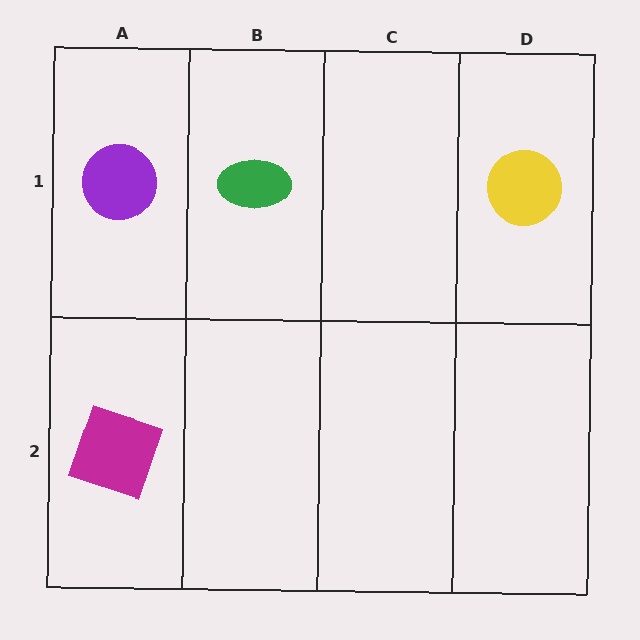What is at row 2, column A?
A magenta square.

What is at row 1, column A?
A purple circle.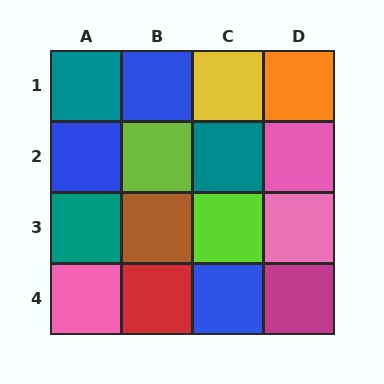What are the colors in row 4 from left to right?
Pink, red, blue, magenta.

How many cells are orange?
1 cell is orange.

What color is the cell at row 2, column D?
Pink.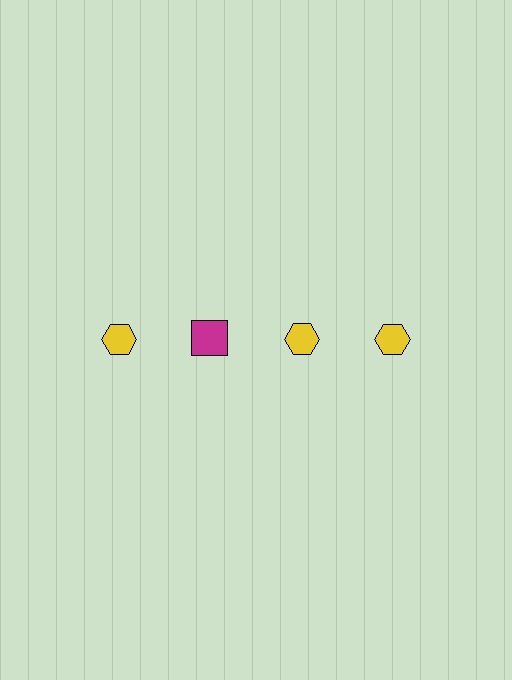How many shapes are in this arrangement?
There are 4 shapes arranged in a grid pattern.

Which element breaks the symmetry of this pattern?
The magenta square in the top row, second from left column breaks the symmetry. All other shapes are yellow hexagons.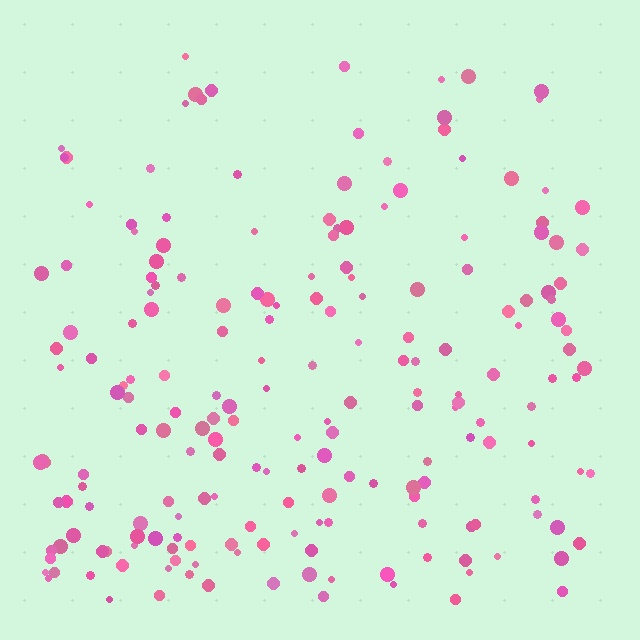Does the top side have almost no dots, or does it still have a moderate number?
Still a moderate number, just noticeably fewer than the bottom.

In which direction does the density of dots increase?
From top to bottom, with the bottom side densest.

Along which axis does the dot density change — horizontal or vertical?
Vertical.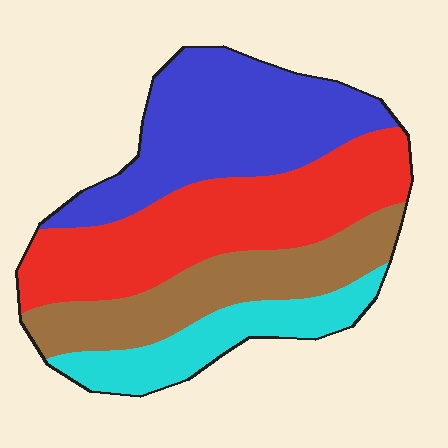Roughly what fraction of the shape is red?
Red takes up between a sixth and a third of the shape.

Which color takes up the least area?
Cyan, at roughly 15%.